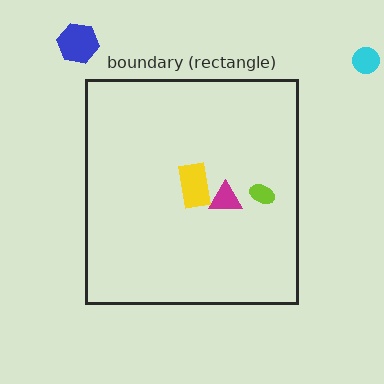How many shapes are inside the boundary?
3 inside, 2 outside.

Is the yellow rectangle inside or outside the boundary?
Inside.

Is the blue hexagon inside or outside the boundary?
Outside.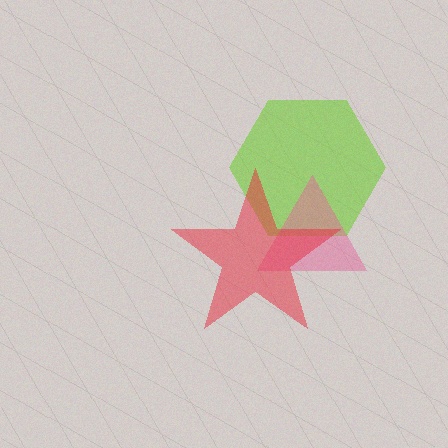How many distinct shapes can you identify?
There are 3 distinct shapes: a lime hexagon, a pink triangle, a red star.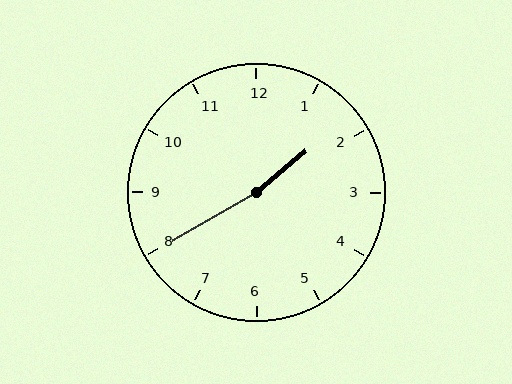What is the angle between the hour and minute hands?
Approximately 170 degrees.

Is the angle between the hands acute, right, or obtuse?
It is obtuse.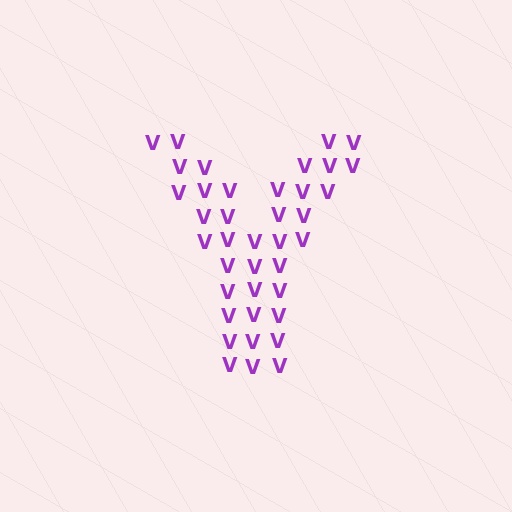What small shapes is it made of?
It is made of small letter V's.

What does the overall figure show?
The overall figure shows the letter Y.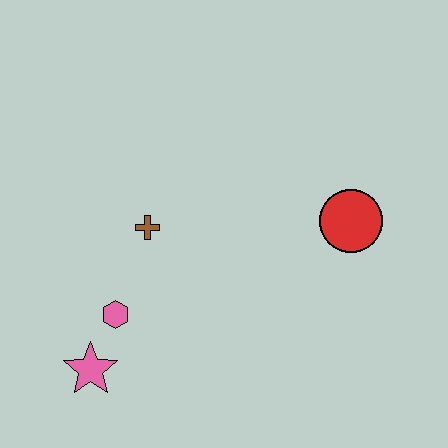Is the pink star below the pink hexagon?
Yes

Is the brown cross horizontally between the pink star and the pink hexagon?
No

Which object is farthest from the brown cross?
The red circle is farthest from the brown cross.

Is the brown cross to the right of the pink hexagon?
Yes